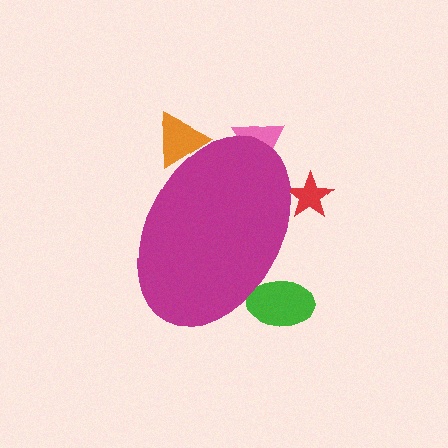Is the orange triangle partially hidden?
Yes, the orange triangle is partially hidden behind the magenta ellipse.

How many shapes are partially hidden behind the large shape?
4 shapes are partially hidden.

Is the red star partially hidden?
Yes, the red star is partially hidden behind the magenta ellipse.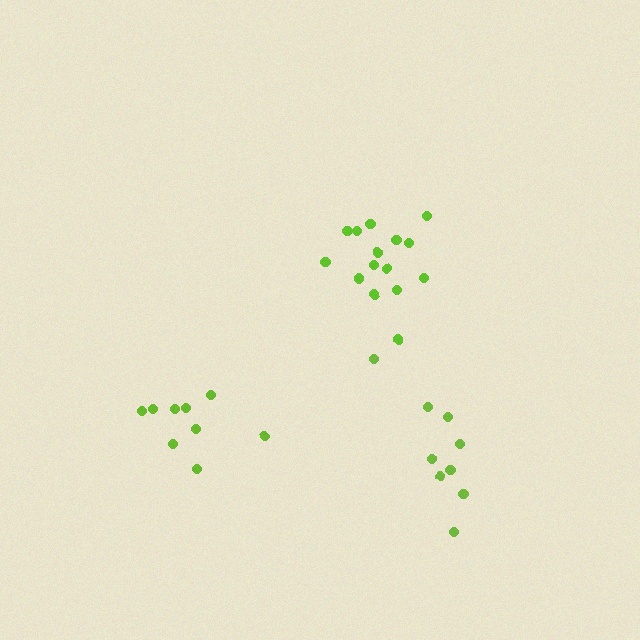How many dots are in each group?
Group 1: 15 dots, Group 2: 9 dots, Group 3: 9 dots (33 total).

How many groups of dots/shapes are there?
There are 3 groups.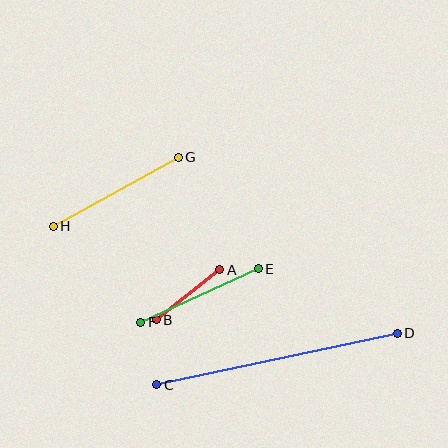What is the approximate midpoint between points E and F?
The midpoint is at approximately (199, 295) pixels.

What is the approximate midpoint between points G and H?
The midpoint is at approximately (116, 192) pixels.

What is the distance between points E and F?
The distance is approximately 129 pixels.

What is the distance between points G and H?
The distance is approximately 143 pixels.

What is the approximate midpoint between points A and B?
The midpoint is at approximately (188, 295) pixels.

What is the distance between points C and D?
The distance is approximately 246 pixels.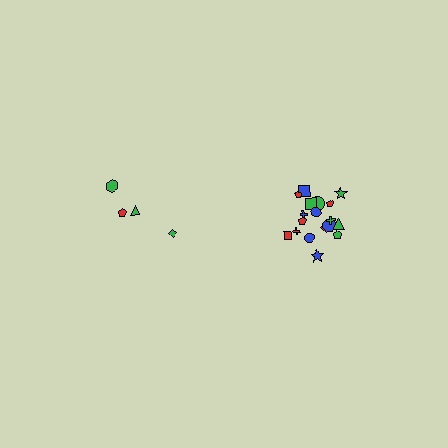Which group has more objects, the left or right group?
The right group.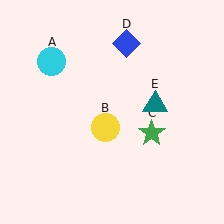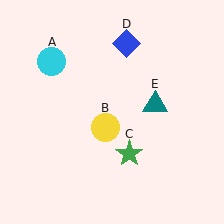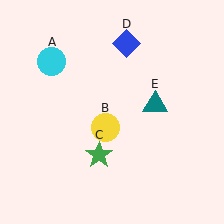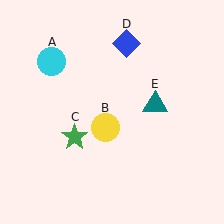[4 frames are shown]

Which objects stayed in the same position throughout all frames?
Cyan circle (object A) and yellow circle (object B) and blue diamond (object D) and teal triangle (object E) remained stationary.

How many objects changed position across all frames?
1 object changed position: green star (object C).